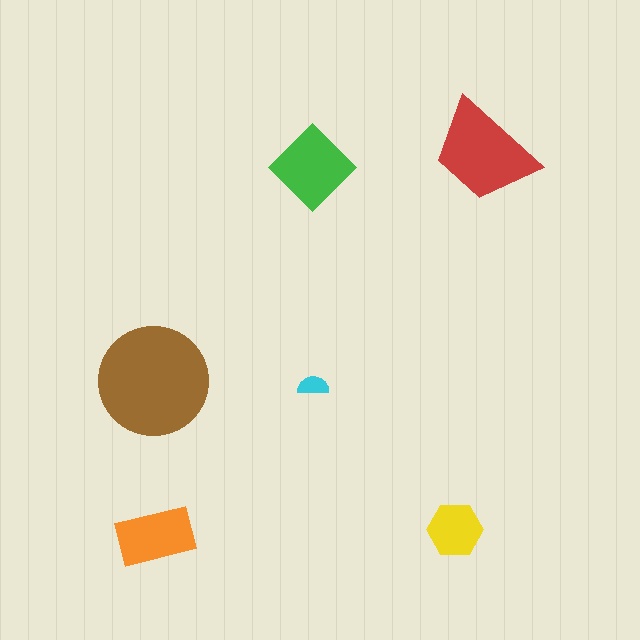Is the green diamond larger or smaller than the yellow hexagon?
Larger.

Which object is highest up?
The red trapezoid is topmost.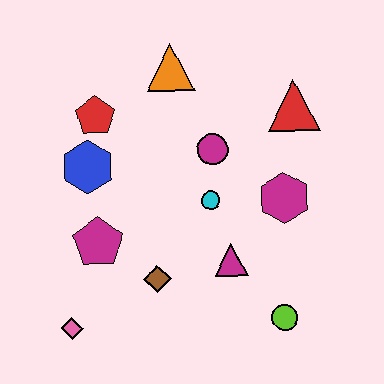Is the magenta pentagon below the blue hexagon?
Yes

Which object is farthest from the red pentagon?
The lime circle is farthest from the red pentagon.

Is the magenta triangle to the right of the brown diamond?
Yes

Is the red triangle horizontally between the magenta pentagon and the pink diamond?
No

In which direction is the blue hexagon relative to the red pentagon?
The blue hexagon is below the red pentagon.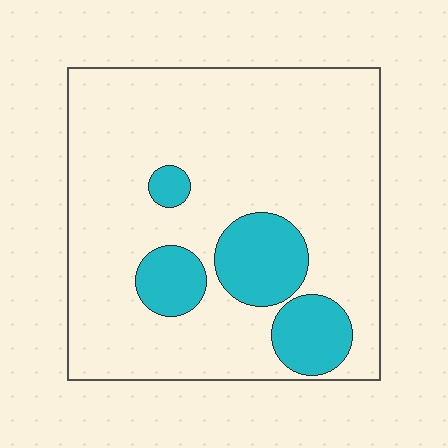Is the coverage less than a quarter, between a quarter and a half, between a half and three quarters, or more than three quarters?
Less than a quarter.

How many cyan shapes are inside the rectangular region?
4.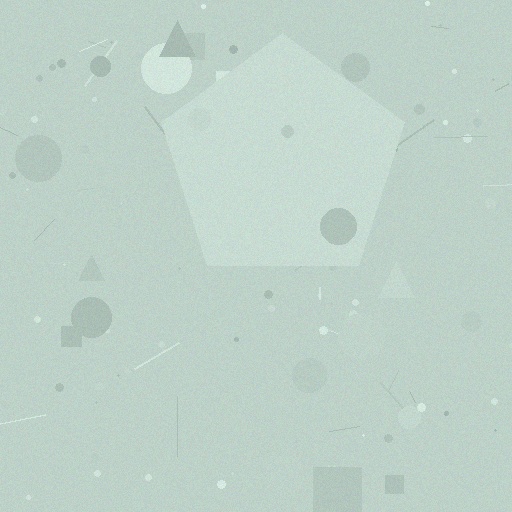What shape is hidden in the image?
A pentagon is hidden in the image.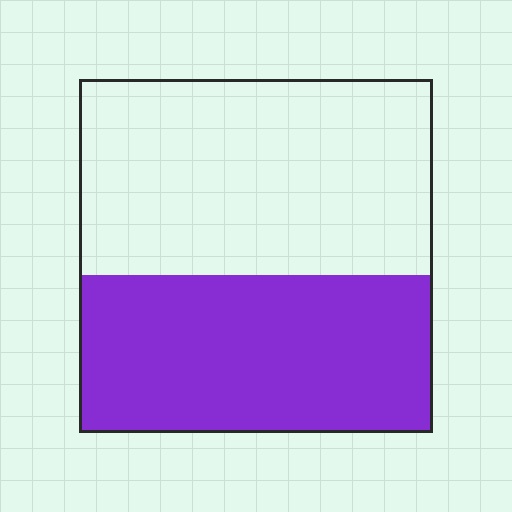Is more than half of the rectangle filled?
No.